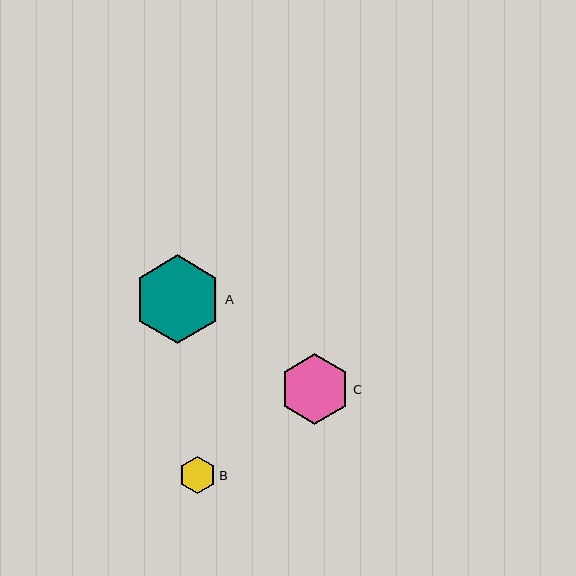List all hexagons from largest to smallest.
From largest to smallest: A, C, B.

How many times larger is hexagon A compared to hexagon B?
Hexagon A is approximately 2.4 times the size of hexagon B.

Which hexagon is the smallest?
Hexagon B is the smallest with a size of approximately 37 pixels.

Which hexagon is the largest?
Hexagon A is the largest with a size of approximately 89 pixels.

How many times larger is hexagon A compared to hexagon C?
Hexagon A is approximately 1.3 times the size of hexagon C.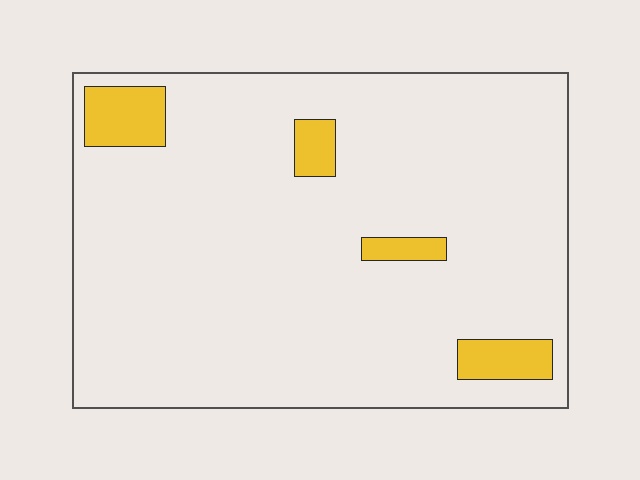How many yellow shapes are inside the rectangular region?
4.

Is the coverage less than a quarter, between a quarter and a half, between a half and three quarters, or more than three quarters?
Less than a quarter.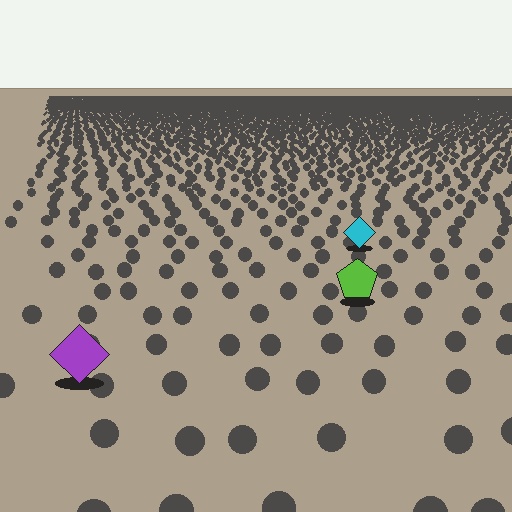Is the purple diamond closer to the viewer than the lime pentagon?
Yes. The purple diamond is closer — you can tell from the texture gradient: the ground texture is coarser near it.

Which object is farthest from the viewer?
The cyan diamond is farthest from the viewer. It appears smaller and the ground texture around it is denser.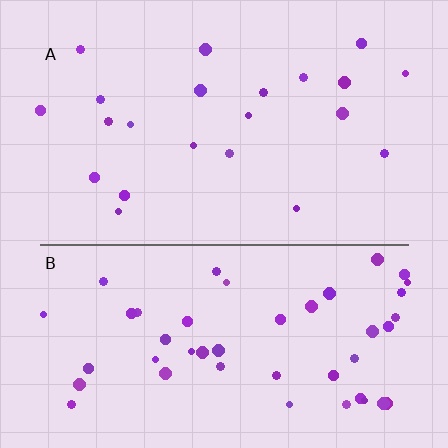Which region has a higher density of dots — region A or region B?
B (the bottom).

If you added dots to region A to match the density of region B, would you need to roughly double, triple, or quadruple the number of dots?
Approximately double.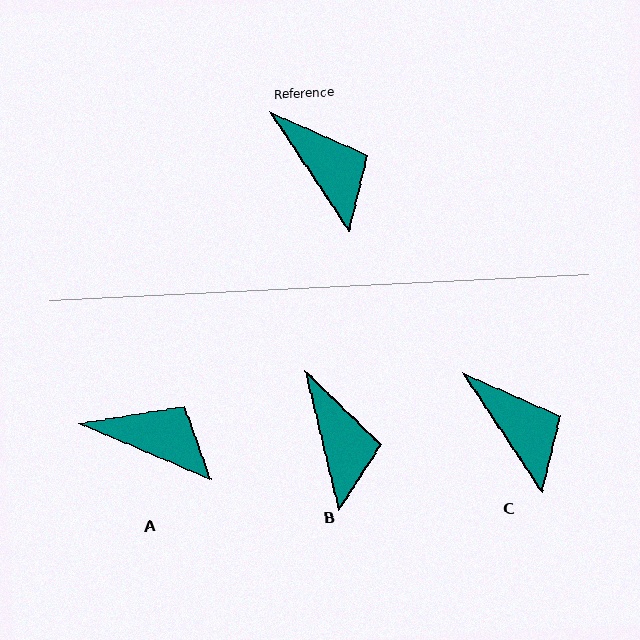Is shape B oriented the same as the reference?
No, it is off by about 20 degrees.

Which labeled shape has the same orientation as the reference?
C.